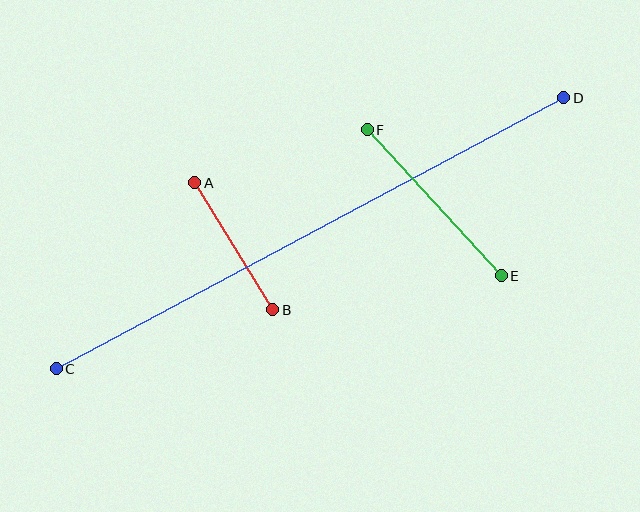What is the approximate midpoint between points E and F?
The midpoint is at approximately (434, 203) pixels.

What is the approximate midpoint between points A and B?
The midpoint is at approximately (234, 246) pixels.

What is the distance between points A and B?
The distance is approximately 149 pixels.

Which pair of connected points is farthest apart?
Points C and D are farthest apart.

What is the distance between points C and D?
The distance is approximately 575 pixels.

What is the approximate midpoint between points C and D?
The midpoint is at approximately (310, 233) pixels.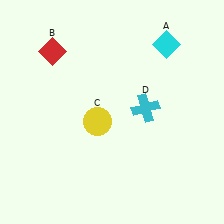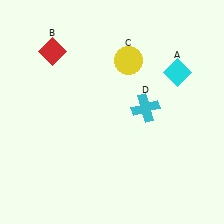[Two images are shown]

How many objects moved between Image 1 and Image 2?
2 objects moved between the two images.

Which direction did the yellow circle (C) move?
The yellow circle (C) moved up.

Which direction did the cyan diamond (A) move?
The cyan diamond (A) moved down.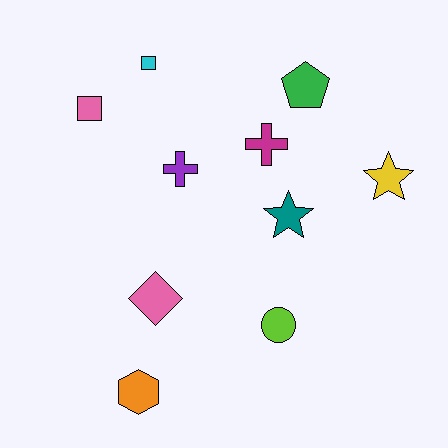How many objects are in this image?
There are 10 objects.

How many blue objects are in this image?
There are no blue objects.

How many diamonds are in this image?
There is 1 diamond.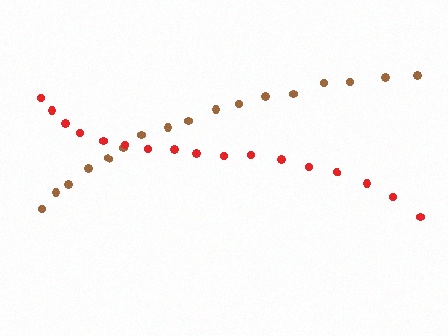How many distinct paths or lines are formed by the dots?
There are 2 distinct paths.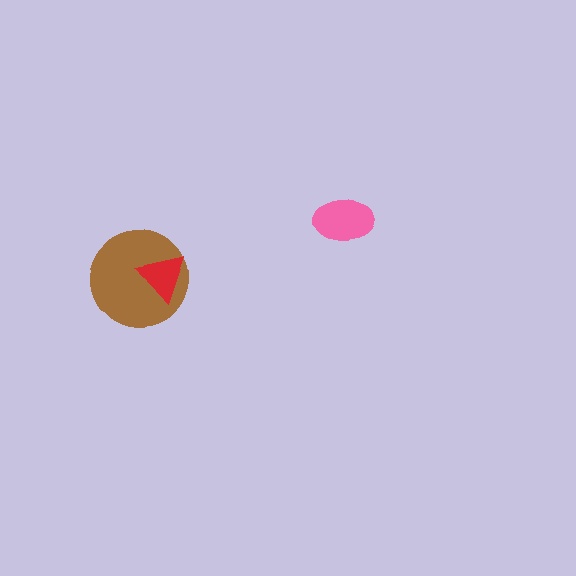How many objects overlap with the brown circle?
1 object overlaps with the brown circle.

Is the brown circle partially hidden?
Yes, it is partially covered by another shape.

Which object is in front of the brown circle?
The red triangle is in front of the brown circle.